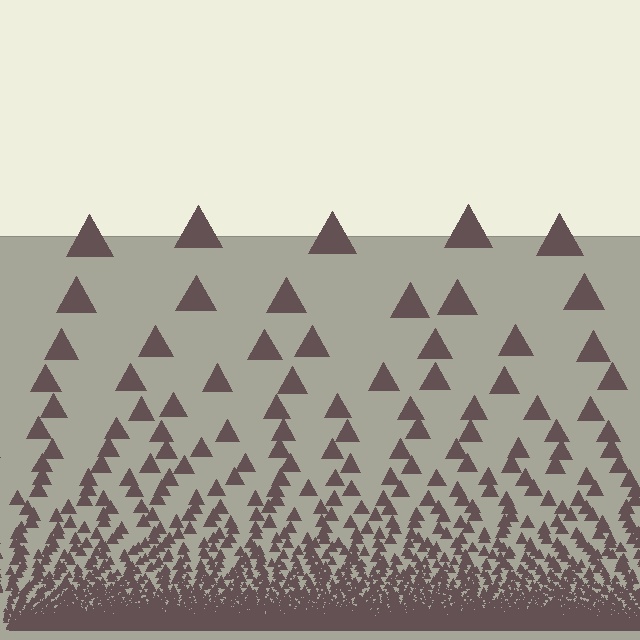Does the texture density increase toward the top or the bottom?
Density increases toward the bottom.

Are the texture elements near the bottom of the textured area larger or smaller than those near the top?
Smaller. The gradient is inverted — elements near the bottom are smaller and denser.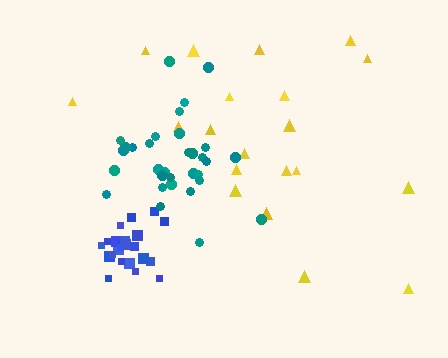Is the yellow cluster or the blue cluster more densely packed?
Blue.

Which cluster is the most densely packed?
Blue.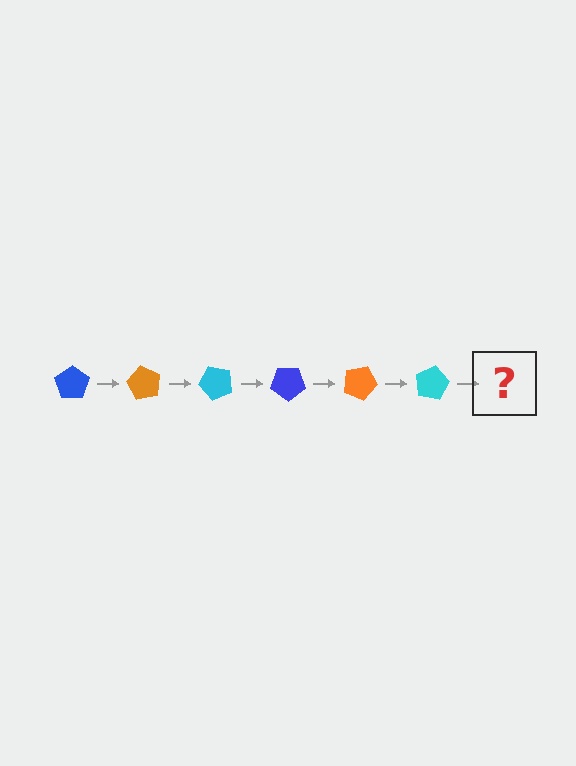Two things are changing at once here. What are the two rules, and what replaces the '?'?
The two rules are that it rotates 60 degrees each step and the color cycles through blue, orange, and cyan. The '?' should be a blue pentagon, rotated 360 degrees from the start.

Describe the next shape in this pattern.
It should be a blue pentagon, rotated 360 degrees from the start.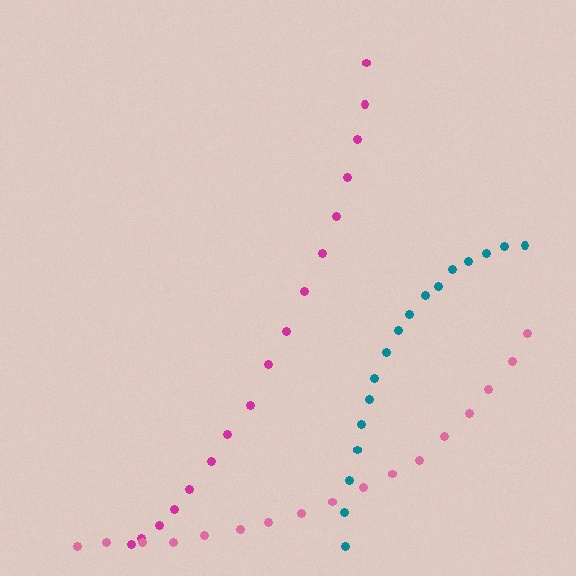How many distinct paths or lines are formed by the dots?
There are 3 distinct paths.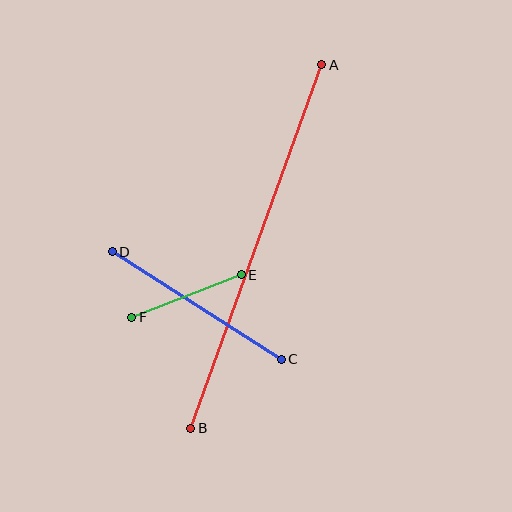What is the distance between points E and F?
The distance is approximately 117 pixels.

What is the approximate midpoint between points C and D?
The midpoint is at approximately (197, 306) pixels.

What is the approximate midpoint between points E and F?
The midpoint is at approximately (186, 296) pixels.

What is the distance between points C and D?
The distance is approximately 200 pixels.